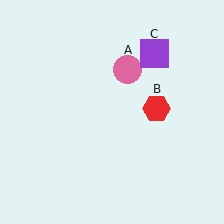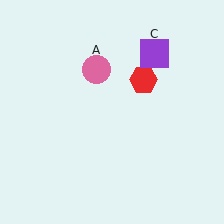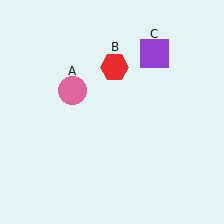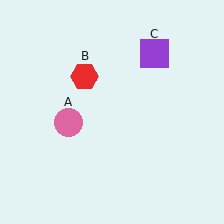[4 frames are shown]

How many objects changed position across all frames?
2 objects changed position: pink circle (object A), red hexagon (object B).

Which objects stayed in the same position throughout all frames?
Purple square (object C) remained stationary.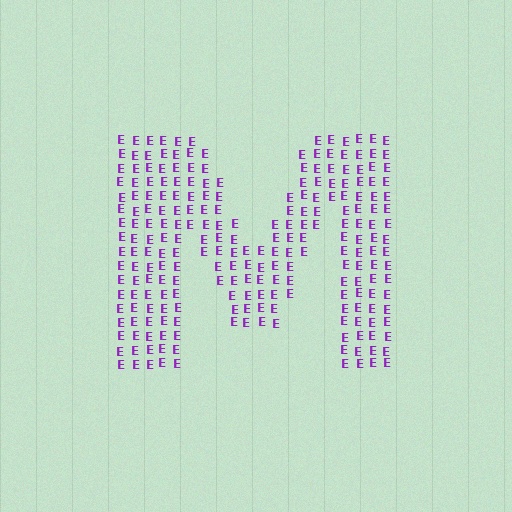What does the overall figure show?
The overall figure shows the letter M.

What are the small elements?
The small elements are letter E's.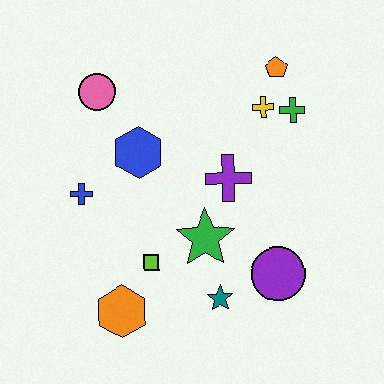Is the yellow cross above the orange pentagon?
No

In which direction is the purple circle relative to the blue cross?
The purple circle is to the right of the blue cross.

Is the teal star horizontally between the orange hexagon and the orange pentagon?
Yes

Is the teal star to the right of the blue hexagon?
Yes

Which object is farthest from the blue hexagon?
The purple circle is farthest from the blue hexagon.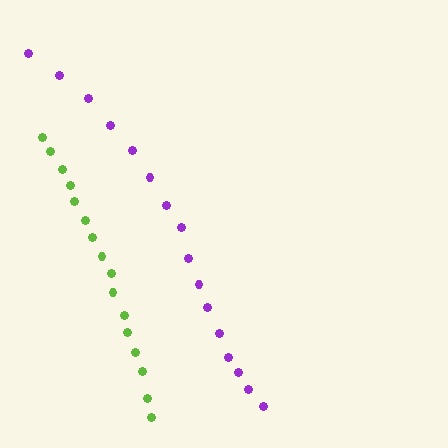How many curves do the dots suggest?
There are 2 distinct paths.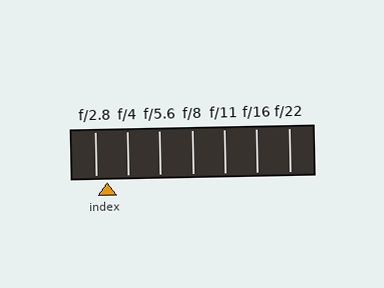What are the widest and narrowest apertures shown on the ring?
The widest aperture shown is f/2.8 and the narrowest is f/22.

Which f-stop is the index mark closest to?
The index mark is closest to f/2.8.